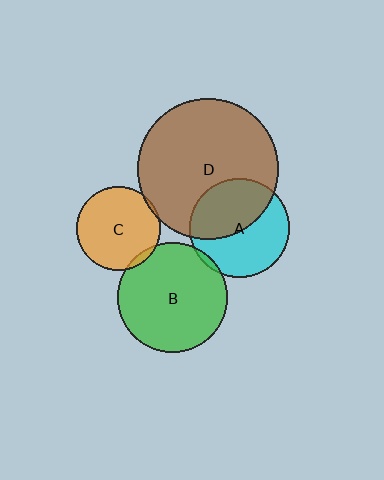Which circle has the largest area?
Circle D (brown).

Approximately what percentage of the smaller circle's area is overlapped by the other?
Approximately 5%.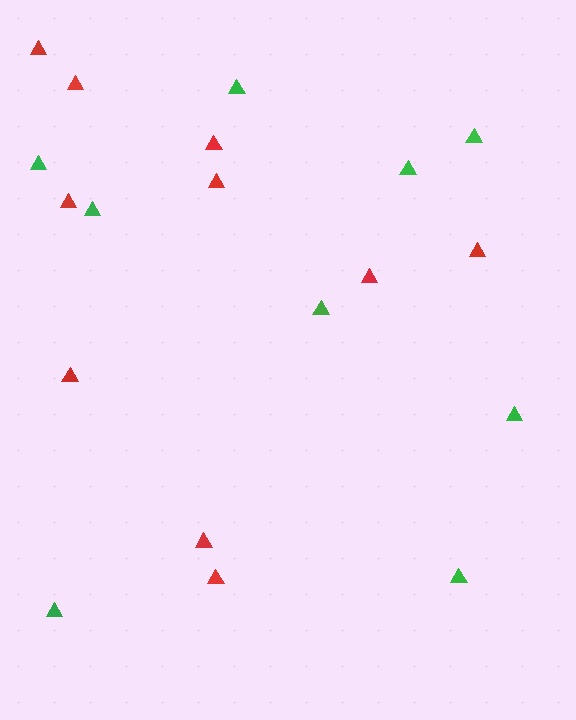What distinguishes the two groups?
There are 2 groups: one group of red triangles (10) and one group of green triangles (9).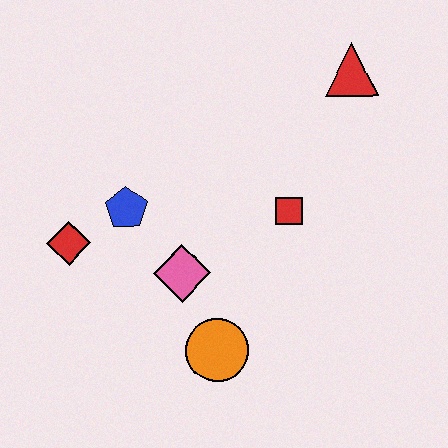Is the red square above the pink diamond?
Yes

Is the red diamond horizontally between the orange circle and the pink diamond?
No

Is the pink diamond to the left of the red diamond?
No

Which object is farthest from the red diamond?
The red triangle is farthest from the red diamond.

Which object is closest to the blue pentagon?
The red diamond is closest to the blue pentagon.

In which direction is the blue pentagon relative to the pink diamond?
The blue pentagon is above the pink diamond.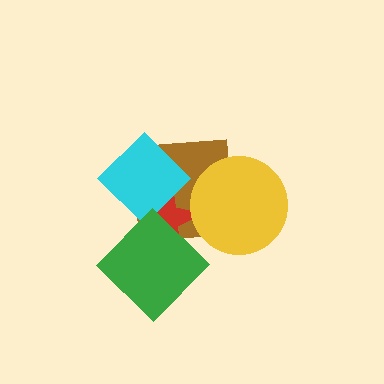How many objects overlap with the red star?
4 objects overlap with the red star.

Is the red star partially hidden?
Yes, it is partially covered by another shape.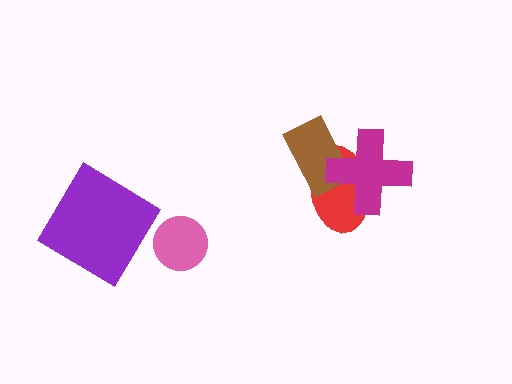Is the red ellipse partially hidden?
Yes, it is partially covered by another shape.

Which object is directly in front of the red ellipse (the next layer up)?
The brown rectangle is directly in front of the red ellipse.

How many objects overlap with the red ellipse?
2 objects overlap with the red ellipse.